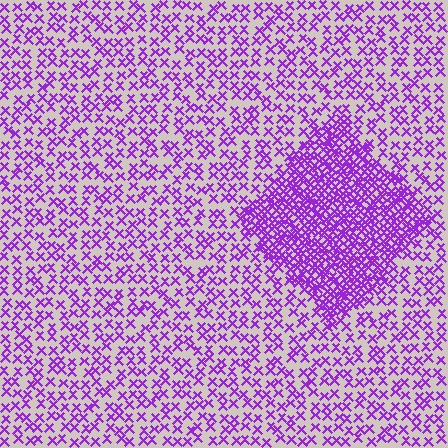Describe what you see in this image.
The image contains small purple elements arranged at two different densities. A diamond-shaped region is visible where the elements are more densely packed than the surrounding area.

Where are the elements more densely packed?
The elements are more densely packed inside the diamond boundary.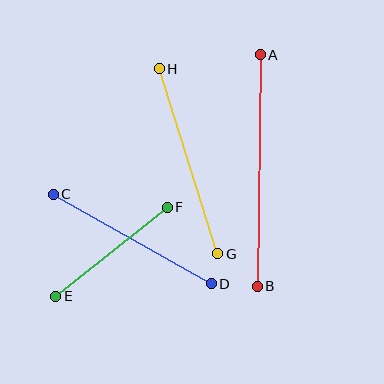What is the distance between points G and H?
The distance is approximately 194 pixels.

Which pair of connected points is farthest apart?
Points A and B are farthest apart.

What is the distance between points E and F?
The distance is approximately 143 pixels.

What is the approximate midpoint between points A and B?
The midpoint is at approximately (259, 170) pixels.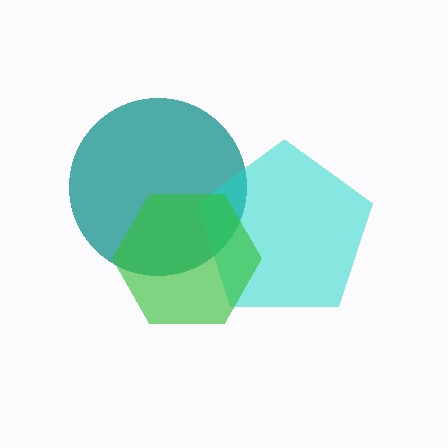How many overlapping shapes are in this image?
There are 3 overlapping shapes in the image.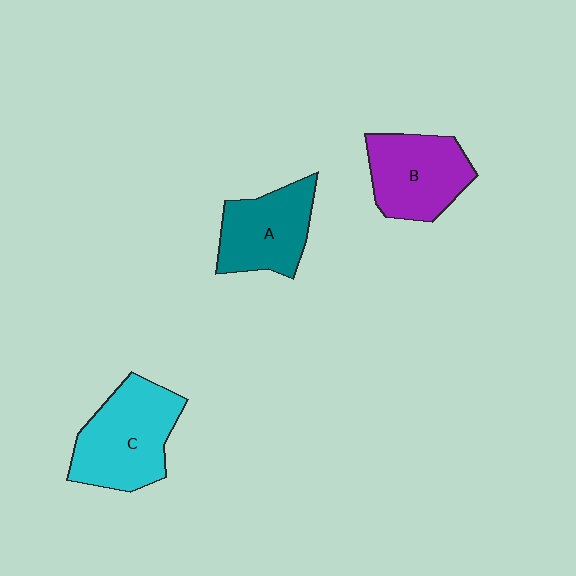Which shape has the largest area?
Shape C (cyan).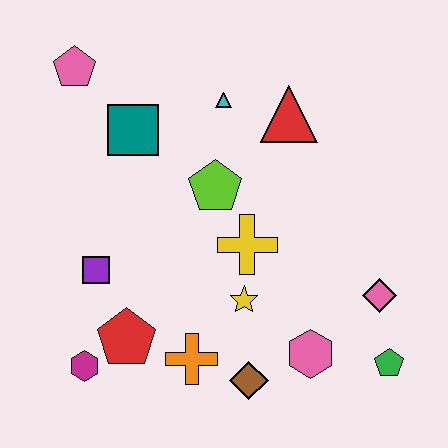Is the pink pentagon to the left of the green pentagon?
Yes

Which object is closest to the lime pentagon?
The yellow cross is closest to the lime pentagon.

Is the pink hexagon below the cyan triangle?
Yes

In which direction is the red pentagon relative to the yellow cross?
The red pentagon is to the left of the yellow cross.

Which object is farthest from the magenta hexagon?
The red triangle is farthest from the magenta hexagon.